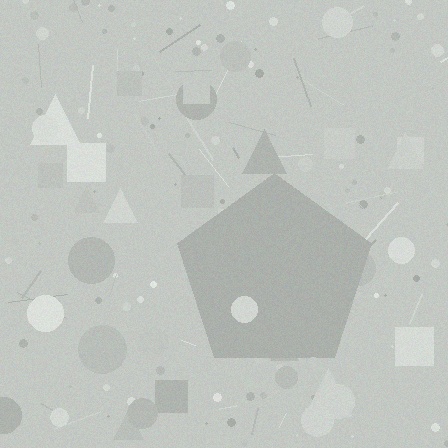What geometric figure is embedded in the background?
A pentagon is embedded in the background.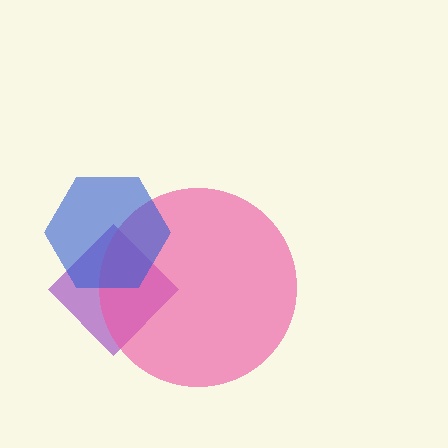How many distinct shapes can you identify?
There are 3 distinct shapes: a purple diamond, a pink circle, a blue hexagon.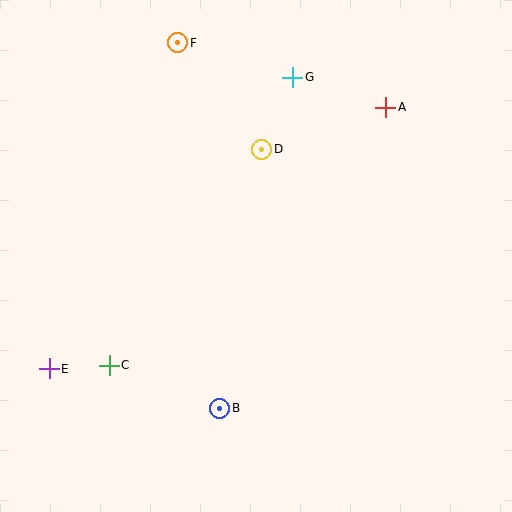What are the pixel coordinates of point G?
Point G is at (293, 77).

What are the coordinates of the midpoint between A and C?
The midpoint between A and C is at (248, 236).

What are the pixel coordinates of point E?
Point E is at (49, 369).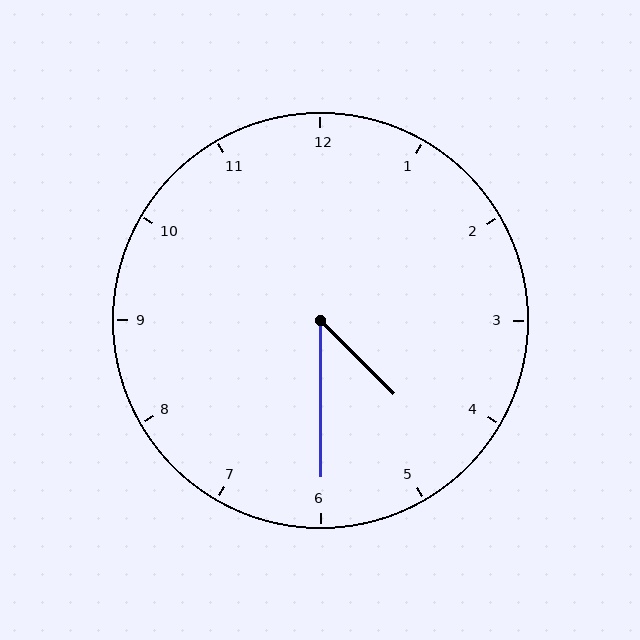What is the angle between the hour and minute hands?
Approximately 45 degrees.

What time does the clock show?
4:30.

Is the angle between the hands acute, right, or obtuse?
It is acute.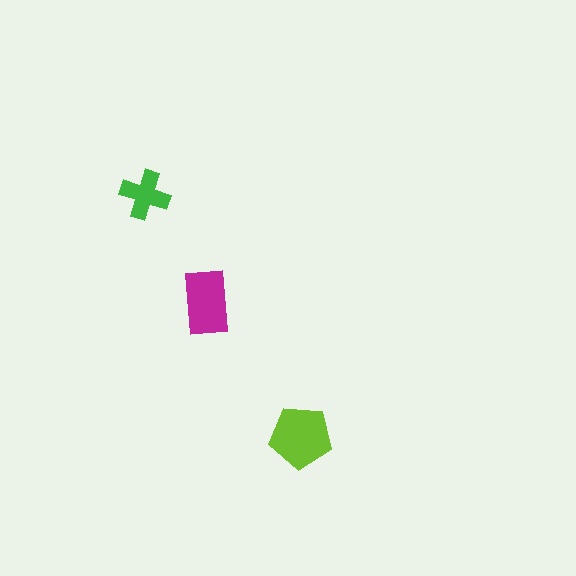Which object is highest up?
The green cross is topmost.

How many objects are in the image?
There are 3 objects in the image.